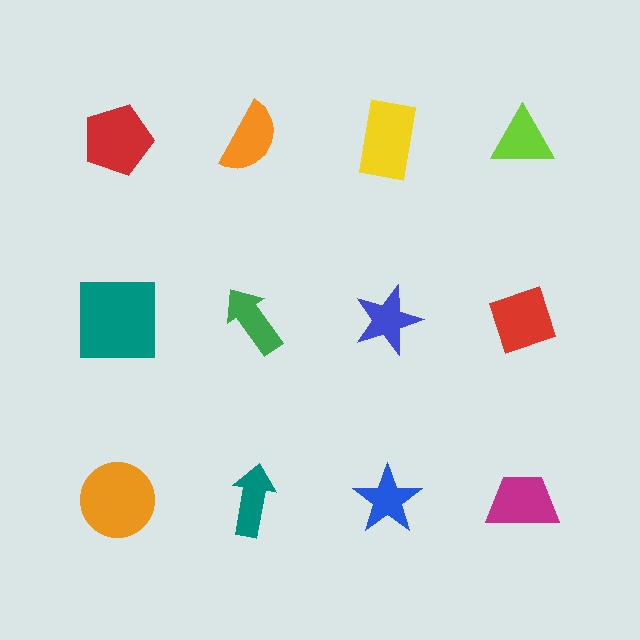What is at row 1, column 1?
A red pentagon.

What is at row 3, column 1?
An orange circle.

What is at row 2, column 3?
A blue star.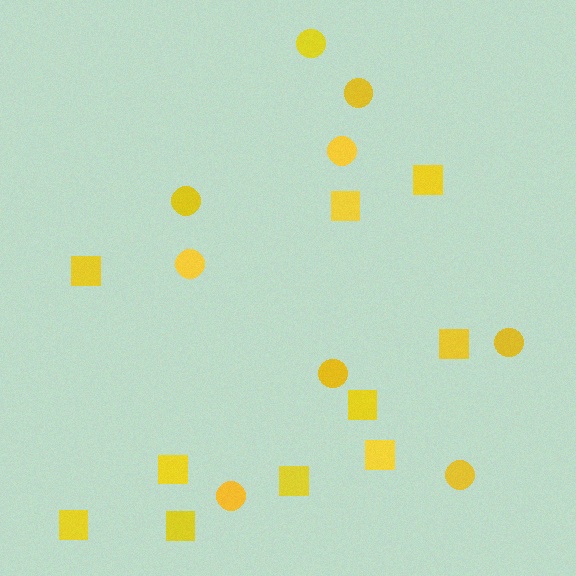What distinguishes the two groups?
There are 2 groups: one group of squares (10) and one group of circles (9).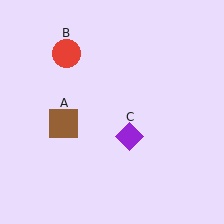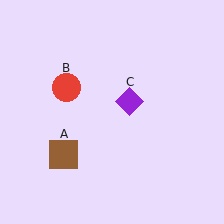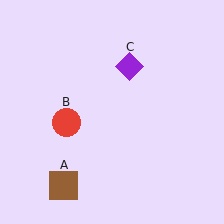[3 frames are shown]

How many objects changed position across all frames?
3 objects changed position: brown square (object A), red circle (object B), purple diamond (object C).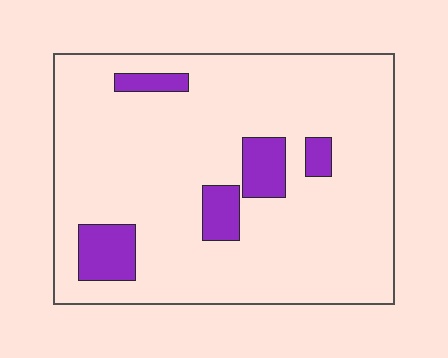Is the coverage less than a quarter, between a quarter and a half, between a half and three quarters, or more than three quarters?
Less than a quarter.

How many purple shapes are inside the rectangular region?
5.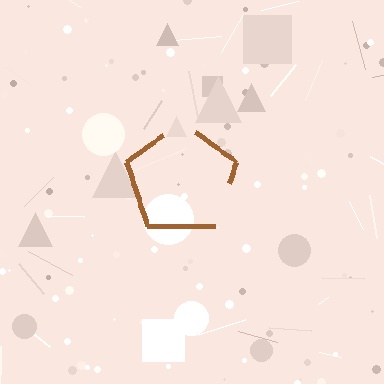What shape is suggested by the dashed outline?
The dashed outline suggests a pentagon.